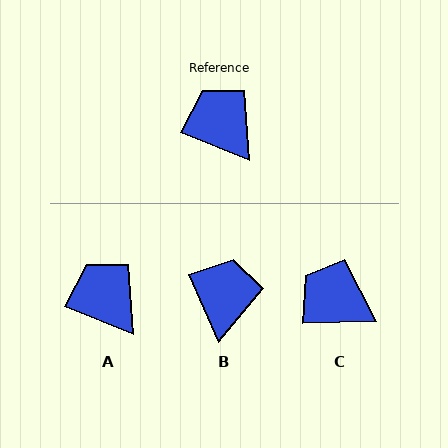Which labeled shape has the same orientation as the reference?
A.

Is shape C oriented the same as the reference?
No, it is off by about 23 degrees.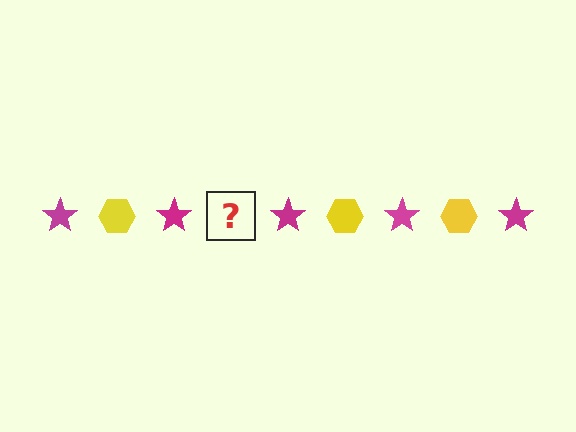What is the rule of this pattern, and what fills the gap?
The rule is that the pattern alternates between magenta star and yellow hexagon. The gap should be filled with a yellow hexagon.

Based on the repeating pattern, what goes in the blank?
The blank should be a yellow hexagon.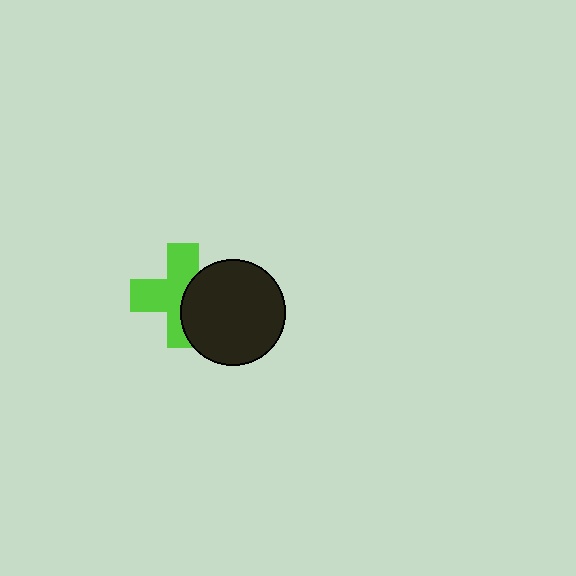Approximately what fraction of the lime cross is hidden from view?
Roughly 40% of the lime cross is hidden behind the black circle.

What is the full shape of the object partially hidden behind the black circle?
The partially hidden object is a lime cross.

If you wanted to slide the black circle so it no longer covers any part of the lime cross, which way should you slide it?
Slide it right — that is the most direct way to separate the two shapes.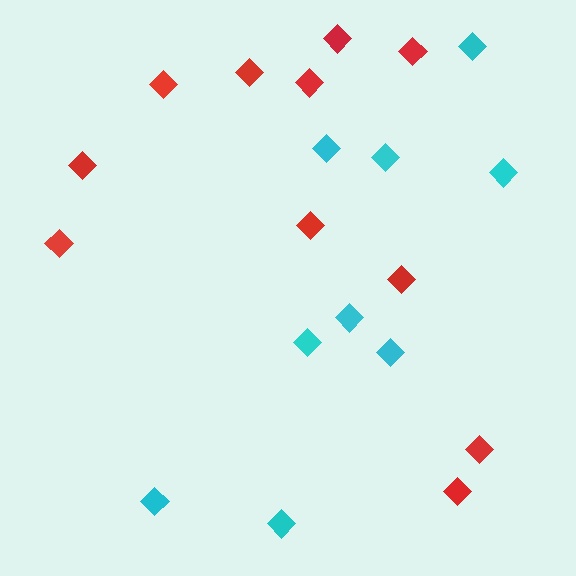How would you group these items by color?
There are 2 groups: one group of red diamonds (11) and one group of cyan diamonds (9).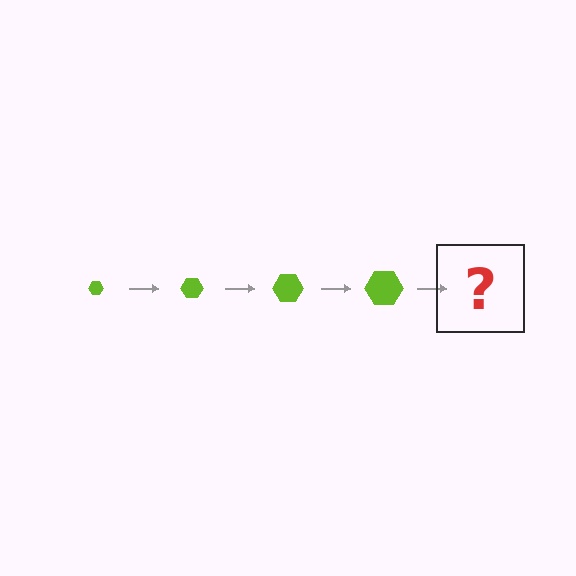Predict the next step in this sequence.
The next step is a lime hexagon, larger than the previous one.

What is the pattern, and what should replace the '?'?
The pattern is that the hexagon gets progressively larger each step. The '?' should be a lime hexagon, larger than the previous one.